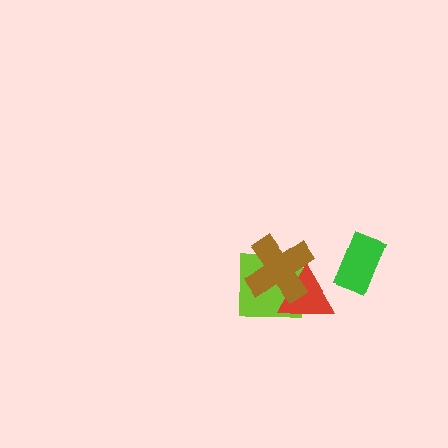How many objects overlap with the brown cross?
2 objects overlap with the brown cross.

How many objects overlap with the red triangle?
2 objects overlap with the red triangle.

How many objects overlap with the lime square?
2 objects overlap with the lime square.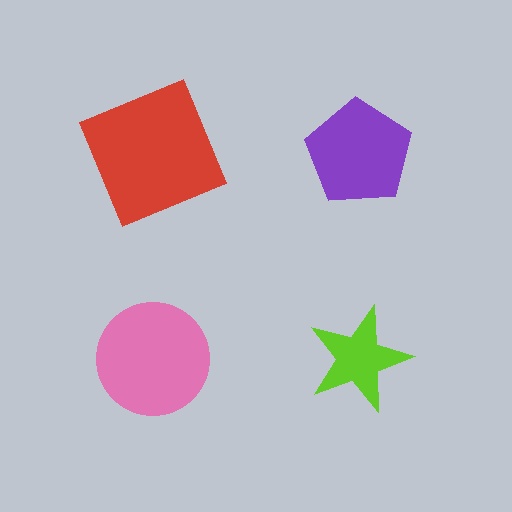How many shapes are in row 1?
2 shapes.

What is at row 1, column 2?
A purple pentagon.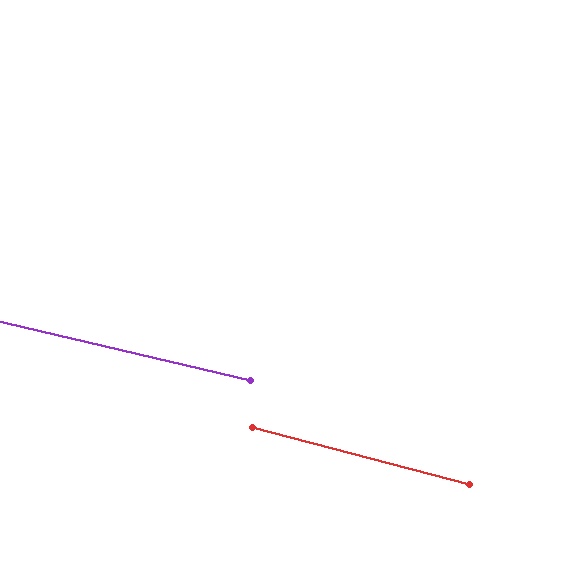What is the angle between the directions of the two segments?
Approximately 1 degree.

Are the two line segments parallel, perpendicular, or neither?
Parallel — their directions differ by only 1.4°.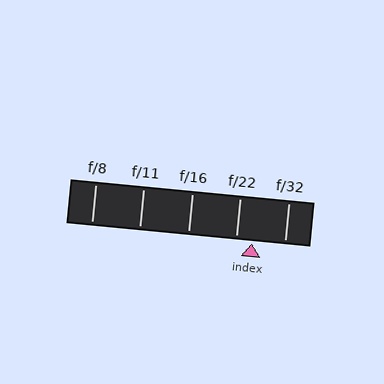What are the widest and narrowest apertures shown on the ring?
The widest aperture shown is f/8 and the narrowest is f/32.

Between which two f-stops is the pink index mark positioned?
The index mark is between f/22 and f/32.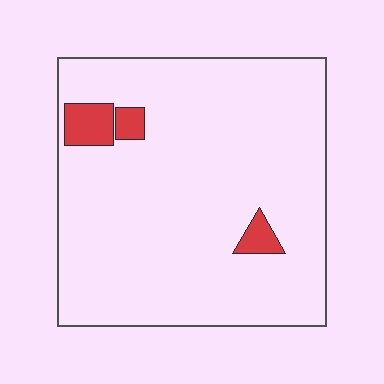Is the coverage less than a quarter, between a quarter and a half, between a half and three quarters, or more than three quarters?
Less than a quarter.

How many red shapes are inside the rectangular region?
3.